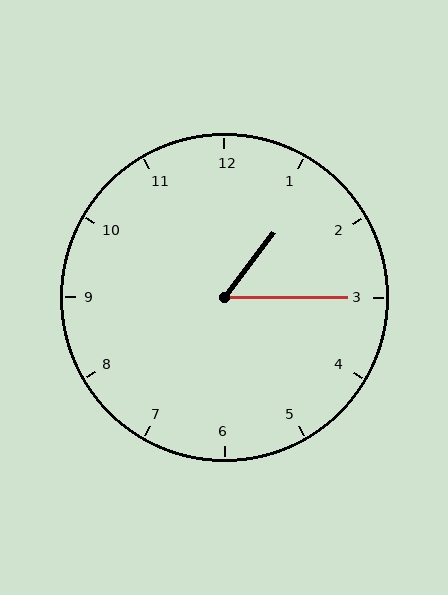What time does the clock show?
1:15.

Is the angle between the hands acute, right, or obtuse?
It is acute.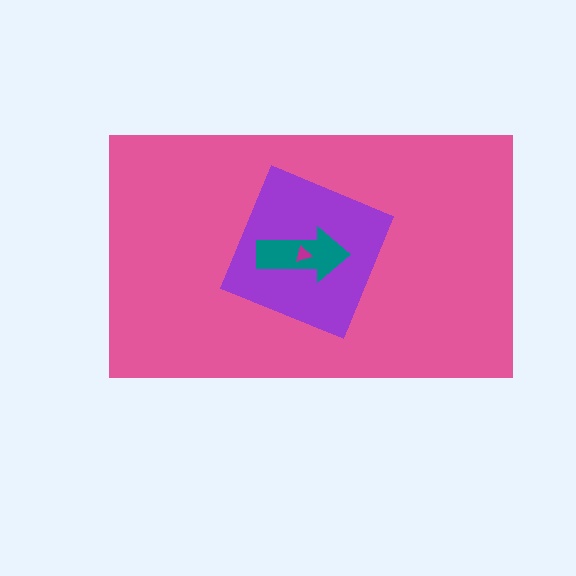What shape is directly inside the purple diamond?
The teal arrow.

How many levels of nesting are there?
4.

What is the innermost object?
The magenta triangle.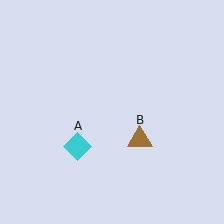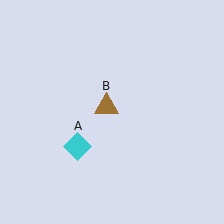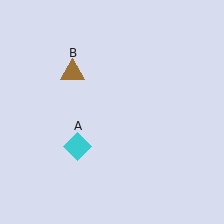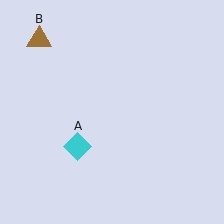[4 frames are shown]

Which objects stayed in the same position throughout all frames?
Cyan diamond (object A) remained stationary.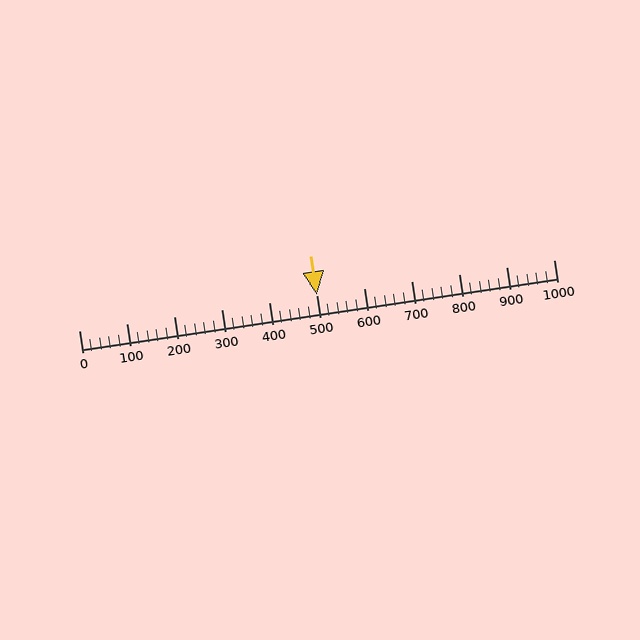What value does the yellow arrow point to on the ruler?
The yellow arrow points to approximately 500.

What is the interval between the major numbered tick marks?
The major tick marks are spaced 100 units apart.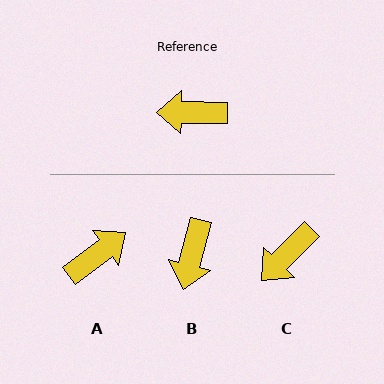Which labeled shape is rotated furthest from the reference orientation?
A, about 142 degrees away.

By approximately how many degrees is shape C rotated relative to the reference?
Approximately 46 degrees counter-clockwise.